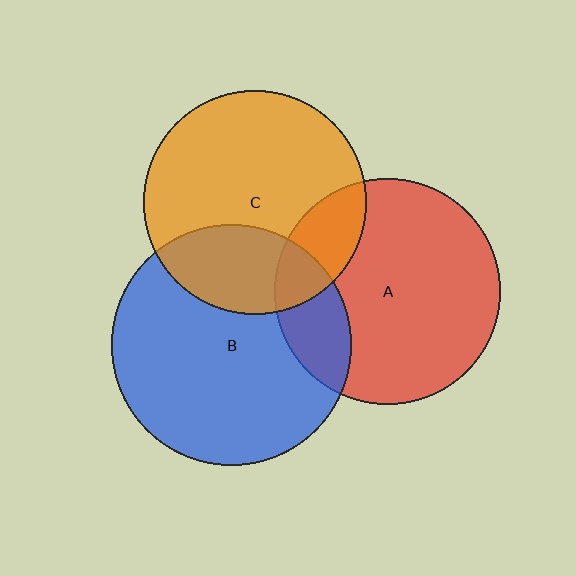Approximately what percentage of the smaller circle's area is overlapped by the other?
Approximately 20%.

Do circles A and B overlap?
Yes.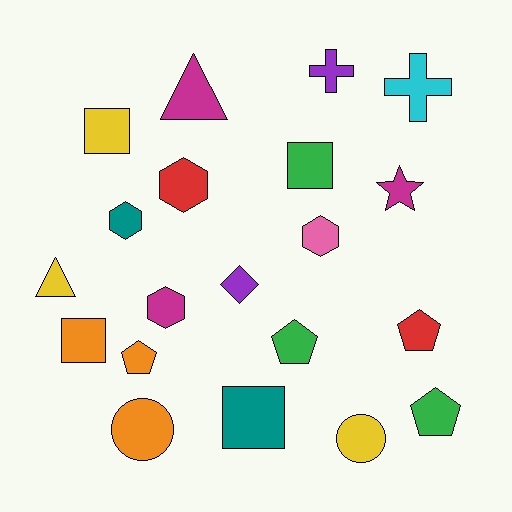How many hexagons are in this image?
There are 4 hexagons.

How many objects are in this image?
There are 20 objects.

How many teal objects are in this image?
There are 2 teal objects.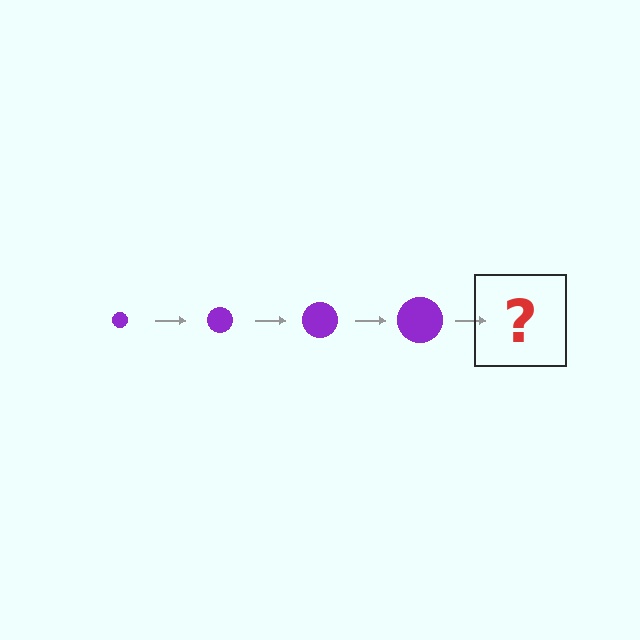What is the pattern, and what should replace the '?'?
The pattern is that the circle gets progressively larger each step. The '?' should be a purple circle, larger than the previous one.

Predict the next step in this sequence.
The next step is a purple circle, larger than the previous one.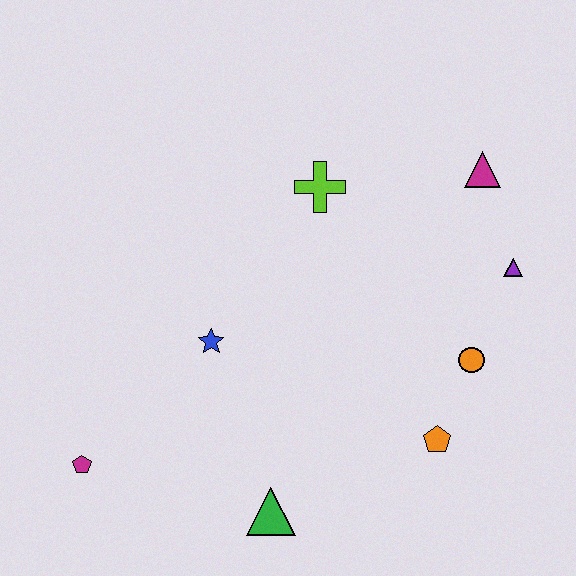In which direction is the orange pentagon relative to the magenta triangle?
The orange pentagon is below the magenta triangle.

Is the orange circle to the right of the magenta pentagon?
Yes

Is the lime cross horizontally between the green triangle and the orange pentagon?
Yes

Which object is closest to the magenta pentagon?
The blue star is closest to the magenta pentagon.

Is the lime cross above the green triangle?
Yes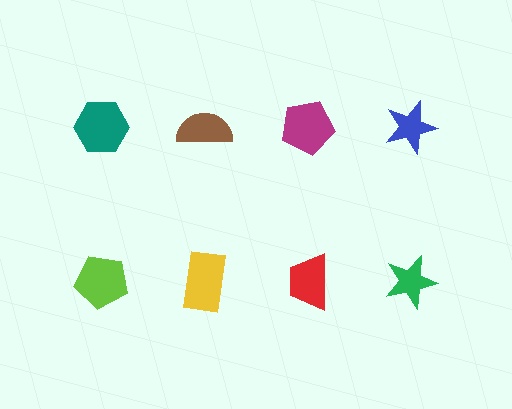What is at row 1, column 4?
A blue star.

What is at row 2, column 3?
A red trapezoid.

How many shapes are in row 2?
4 shapes.